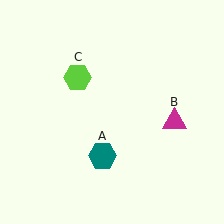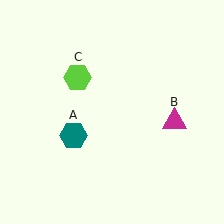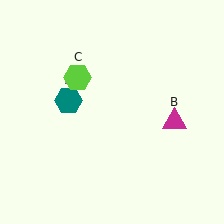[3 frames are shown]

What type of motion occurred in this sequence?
The teal hexagon (object A) rotated clockwise around the center of the scene.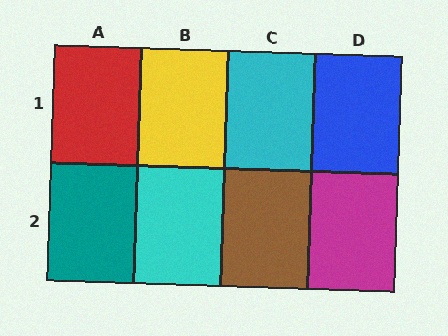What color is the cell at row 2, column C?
Brown.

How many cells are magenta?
1 cell is magenta.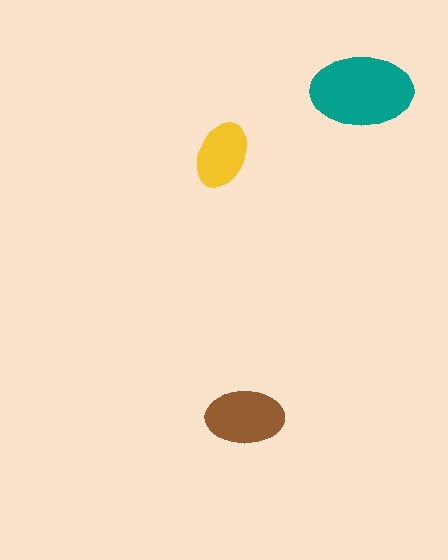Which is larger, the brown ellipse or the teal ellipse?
The teal one.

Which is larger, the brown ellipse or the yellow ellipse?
The brown one.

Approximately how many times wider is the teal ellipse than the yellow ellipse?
About 1.5 times wider.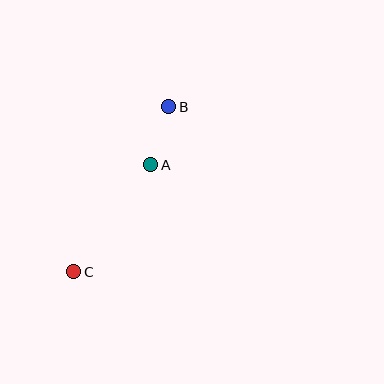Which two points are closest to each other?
Points A and B are closest to each other.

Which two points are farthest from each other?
Points B and C are farthest from each other.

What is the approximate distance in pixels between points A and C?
The distance between A and C is approximately 132 pixels.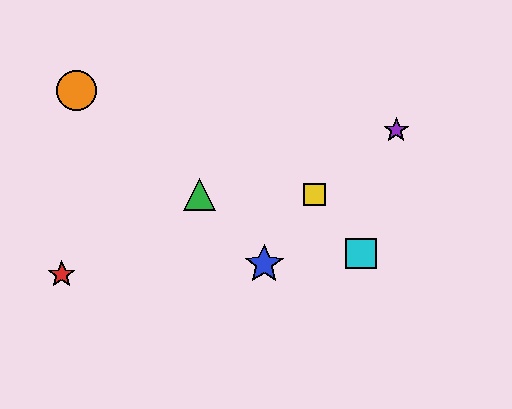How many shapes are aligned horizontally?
2 shapes (the green triangle, the yellow square) are aligned horizontally.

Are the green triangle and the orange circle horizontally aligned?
No, the green triangle is at y≈195 and the orange circle is at y≈90.